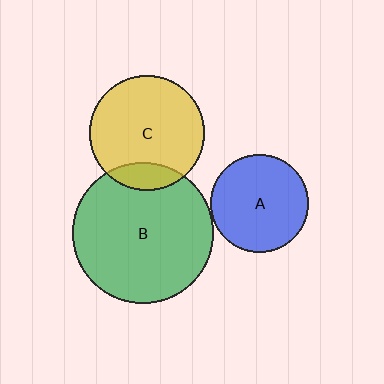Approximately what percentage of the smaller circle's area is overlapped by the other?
Approximately 15%.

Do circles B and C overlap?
Yes.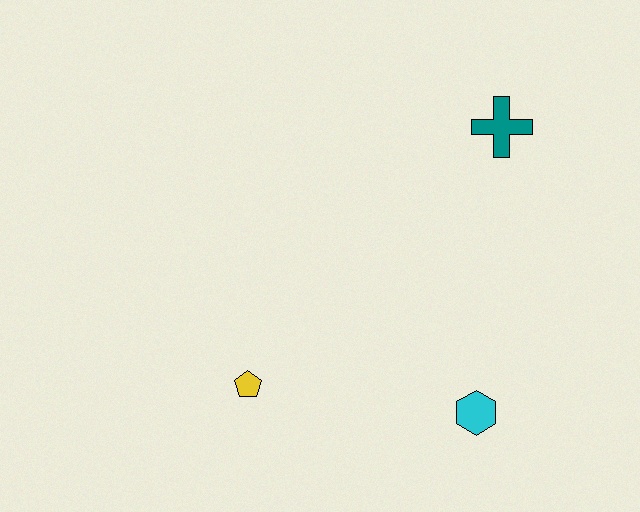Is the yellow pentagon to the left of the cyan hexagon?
Yes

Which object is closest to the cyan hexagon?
The yellow pentagon is closest to the cyan hexagon.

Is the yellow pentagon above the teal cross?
No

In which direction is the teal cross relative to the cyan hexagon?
The teal cross is above the cyan hexagon.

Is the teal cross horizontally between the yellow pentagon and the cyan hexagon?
No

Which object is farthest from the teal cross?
The yellow pentagon is farthest from the teal cross.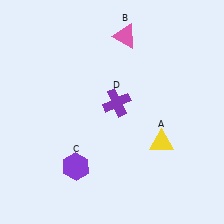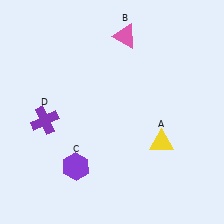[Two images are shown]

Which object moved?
The purple cross (D) moved left.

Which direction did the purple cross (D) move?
The purple cross (D) moved left.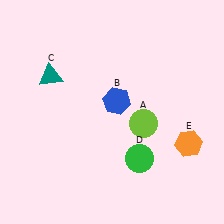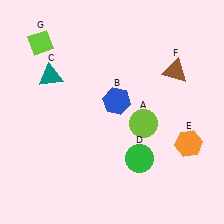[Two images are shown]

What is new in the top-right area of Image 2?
A brown triangle (F) was added in the top-right area of Image 2.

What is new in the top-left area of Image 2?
A lime diamond (G) was added in the top-left area of Image 2.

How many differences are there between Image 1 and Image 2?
There are 2 differences between the two images.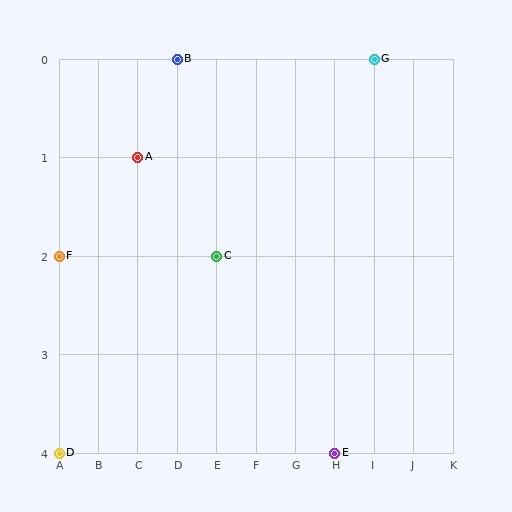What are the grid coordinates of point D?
Point D is at grid coordinates (A, 4).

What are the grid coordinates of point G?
Point G is at grid coordinates (I, 0).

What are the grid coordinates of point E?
Point E is at grid coordinates (H, 4).